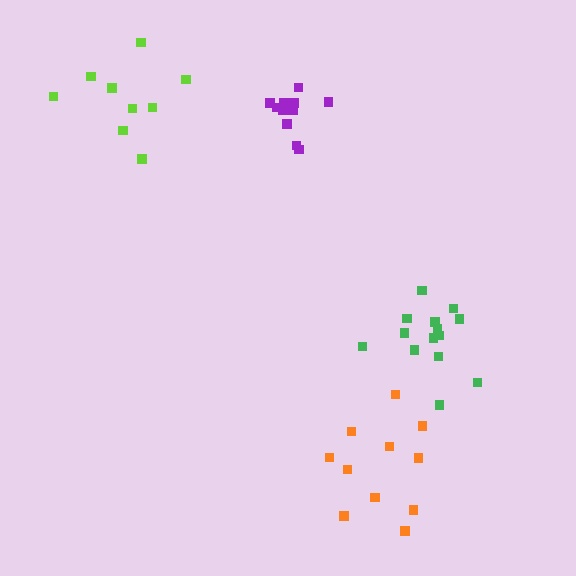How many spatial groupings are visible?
There are 4 spatial groupings.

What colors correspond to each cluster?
The clusters are colored: green, lime, orange, purple.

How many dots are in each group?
Group 1: 14 dots, Group 2: 9 dots, Group 3: 11 dots, Group 4: 11 dots (45 total).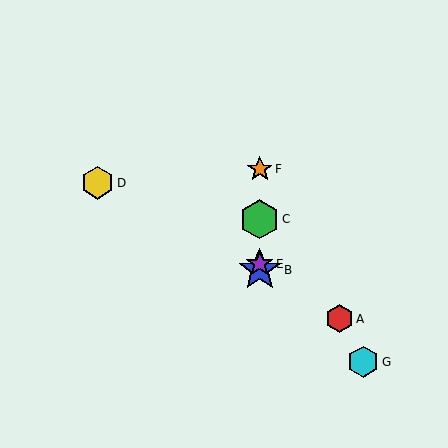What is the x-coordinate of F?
Object F is at x≈260.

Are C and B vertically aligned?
Yes, both are at x≈260.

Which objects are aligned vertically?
Objects B, C, E, F are aligned vertically.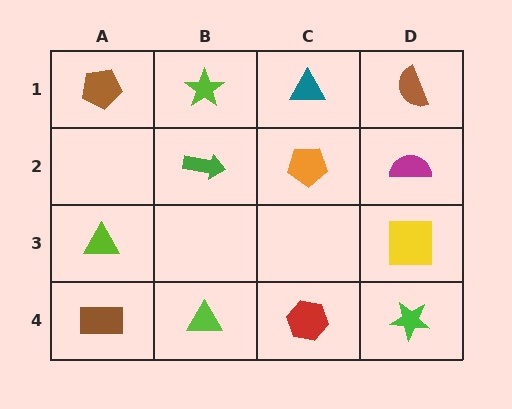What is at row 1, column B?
A lime star.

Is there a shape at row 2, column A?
No, that cell is empty.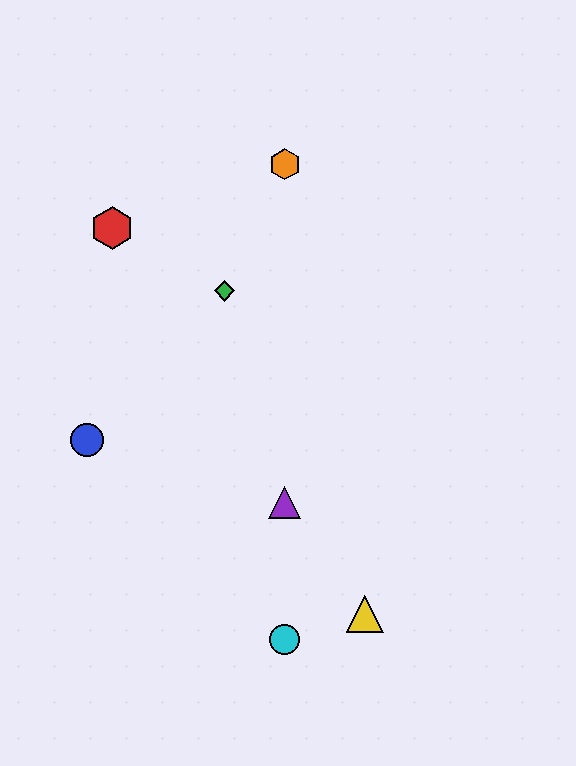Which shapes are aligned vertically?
The purple triangle, the orange hexagon, the cyan circle are aligned vertically.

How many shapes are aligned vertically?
3 shapes (the purple triangle, the orange hexagon, the cyan circle) are aligned vertically.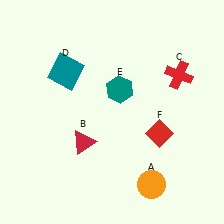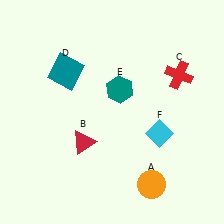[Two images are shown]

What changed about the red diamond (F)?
In Image 1, F is red. In Image 2, it changed to cyan.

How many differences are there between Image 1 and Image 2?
There is 1 difference between the two images.